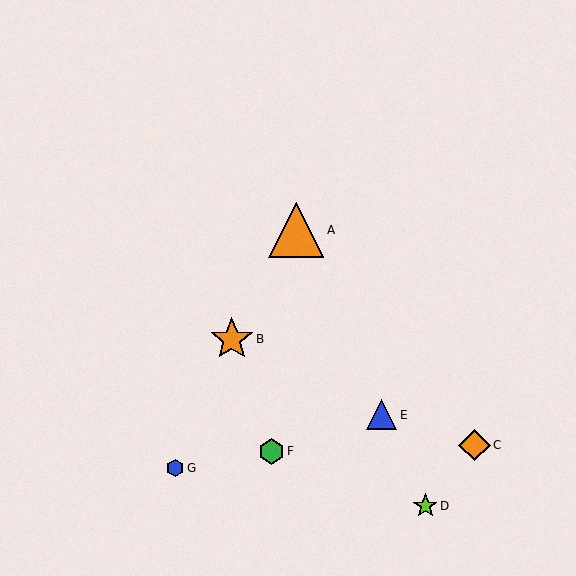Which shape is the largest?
The orange triangle (labeled A) is the largest.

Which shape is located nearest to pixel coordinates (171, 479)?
The blue hexagon (labeled G) at (175, 468) is nearest to that location.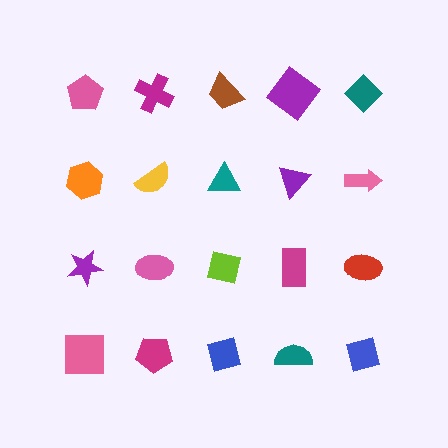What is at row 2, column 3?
A teal triangle.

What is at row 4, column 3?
A blue square.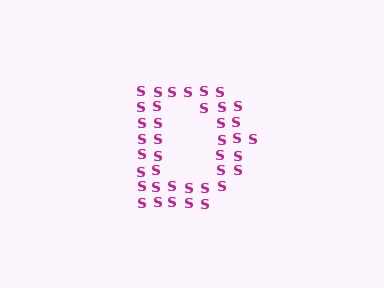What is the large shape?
The large shape is the letter D.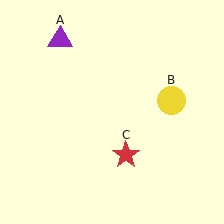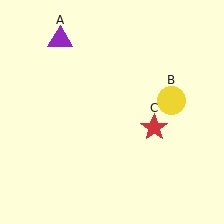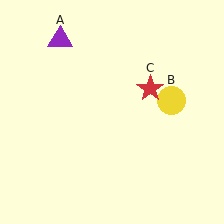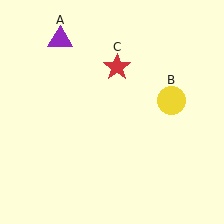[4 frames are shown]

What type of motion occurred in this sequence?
The red star (object C) rotated counterclockwise around the center of the scene.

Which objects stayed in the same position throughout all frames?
Purple triangle (object A) and yellow circle (object B) remained stationary.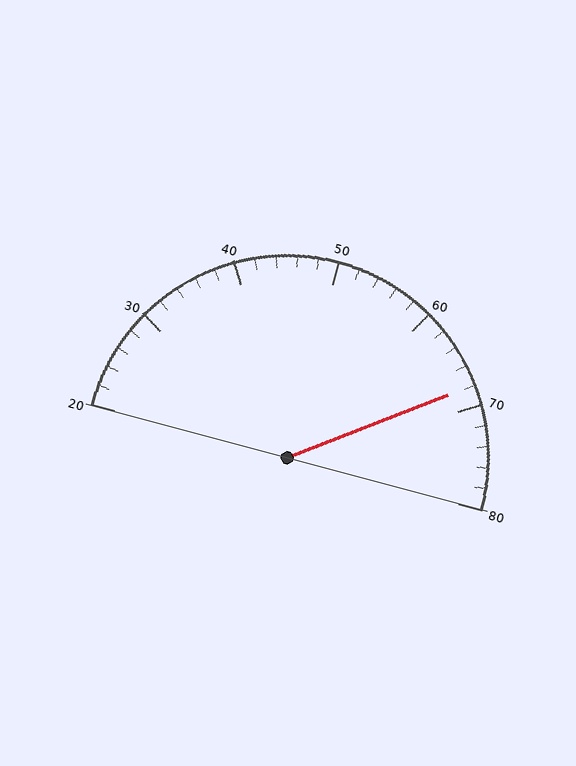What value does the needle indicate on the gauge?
The needle indicates approximately 68.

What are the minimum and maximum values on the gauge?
The gauge ranges from 20 to 80.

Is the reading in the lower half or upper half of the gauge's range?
The reading is in the upper half of the range (20 to 80).